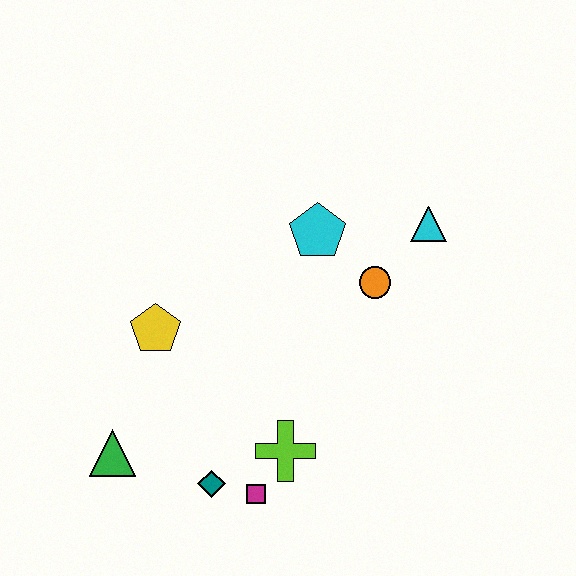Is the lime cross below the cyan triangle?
Yes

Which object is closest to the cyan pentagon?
The orange circle is closest to the cyan pentagon.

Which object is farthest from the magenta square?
The cyan triangle is farthest from the magenta square.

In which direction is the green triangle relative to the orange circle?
The green triangle is to the left of the orange circle.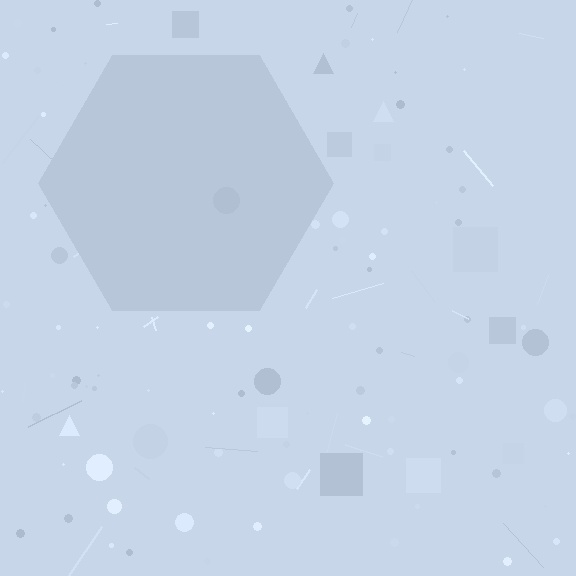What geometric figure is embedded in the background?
A hexagon is embedded in the background.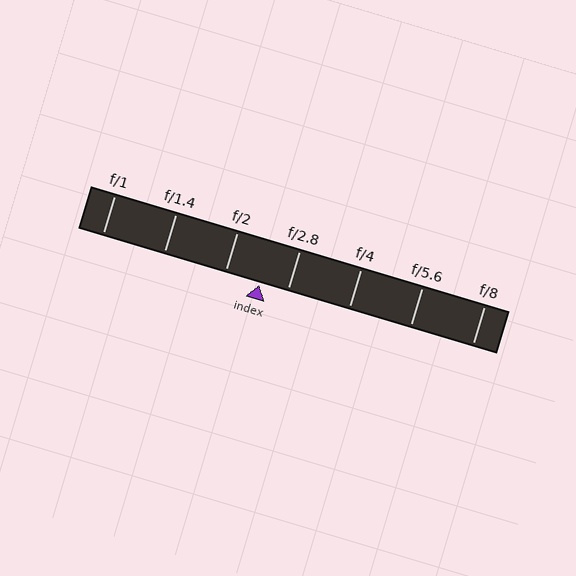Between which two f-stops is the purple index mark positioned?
The index mark is between f/2 and f/2.8.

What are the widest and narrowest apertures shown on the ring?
The widest aperture shown is f/1 and the narrowest is f/8.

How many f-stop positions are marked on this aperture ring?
There are 7 f-stop positions marked.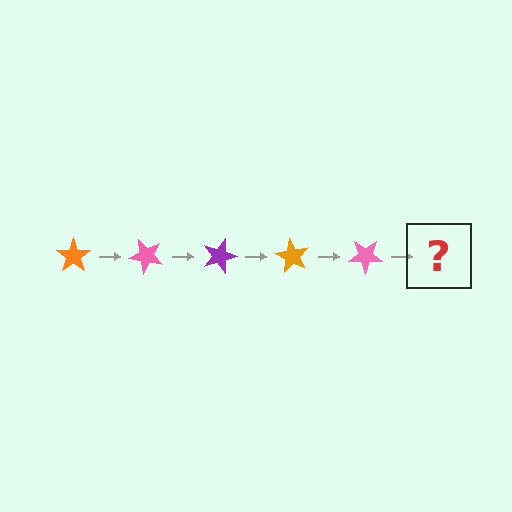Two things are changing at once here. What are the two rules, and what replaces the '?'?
The two rules are that it rotates 45 degrees each step and the color cycles through orange, pink, and purple. The '?' should be a purple star, rotated 225 degrees from the start.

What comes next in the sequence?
The next element should be a purple star, rotated 225 degrees from the start.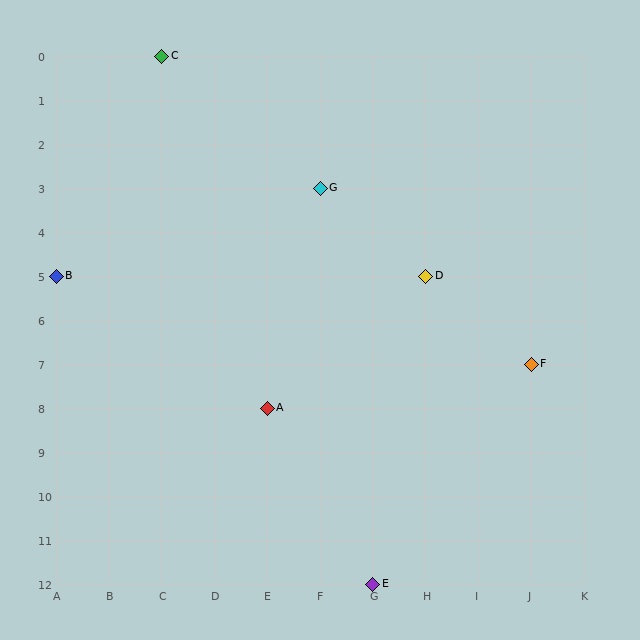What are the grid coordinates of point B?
Point B is at grid coordinates (A, 5).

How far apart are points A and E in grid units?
Points A and E are 2 columns and 4 rows apart (about 4.5 grid units diagonally).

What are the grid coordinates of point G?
Point G is at grid coordinates (F, 3).